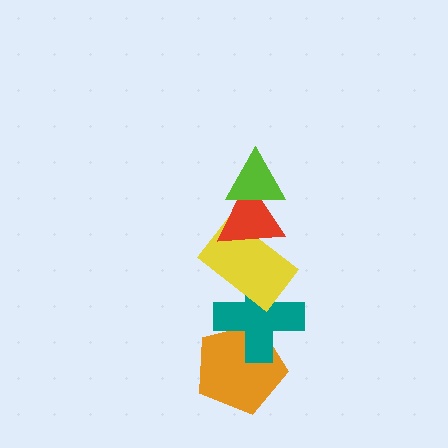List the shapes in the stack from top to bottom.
From top to bottom: the lime triangle, the red triangle, the yellow rectangle, the teal cross, the orange pentagon.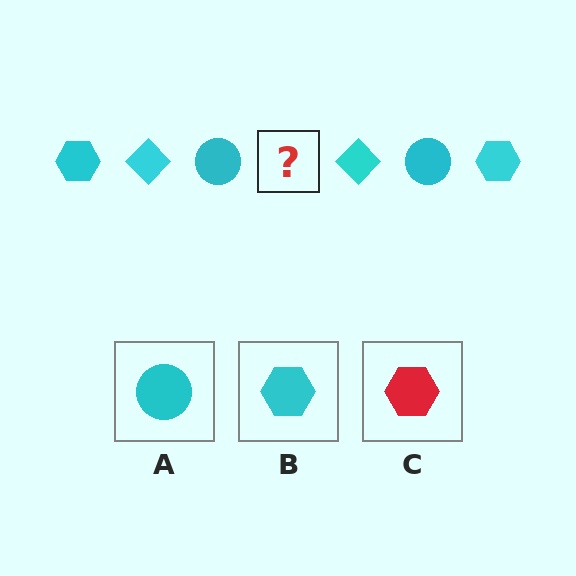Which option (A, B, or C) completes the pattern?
B.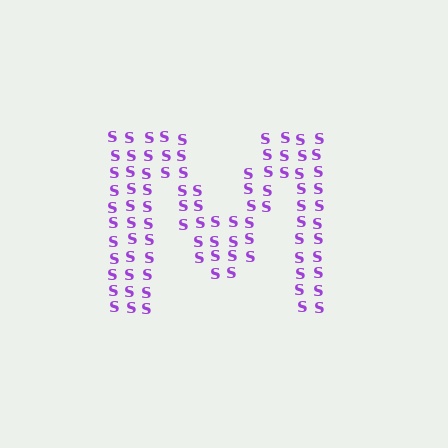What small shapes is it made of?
It is made of small letter S's.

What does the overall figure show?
The overall figure shows the letter M.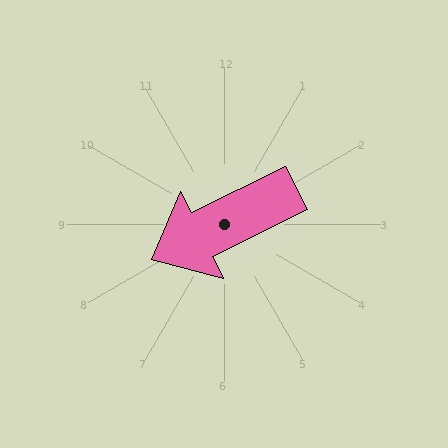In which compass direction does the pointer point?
Southwest.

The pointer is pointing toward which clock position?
Roughly 8 o'clock.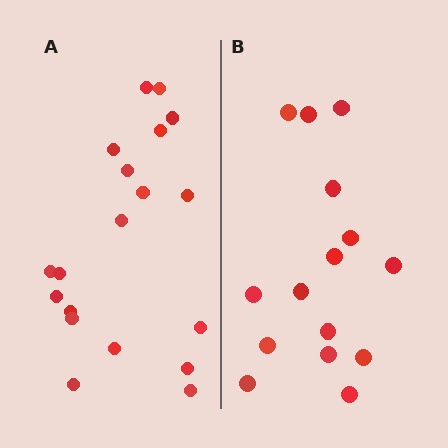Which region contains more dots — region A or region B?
Region A (the left region) has more dots.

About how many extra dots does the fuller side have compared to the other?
Region A has about 4 more dots than region B.